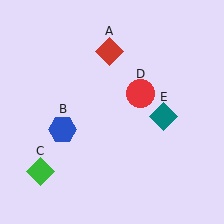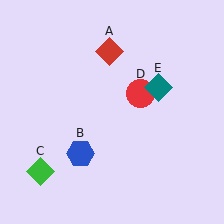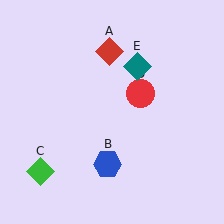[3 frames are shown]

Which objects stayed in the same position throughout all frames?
Red diamond (object A) and green diamond (object C) and red circle (object D) remained stationary.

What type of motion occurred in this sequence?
The blue hexagon (object B), teal diamond (object E) rotated counterclockwise around the center of the scene.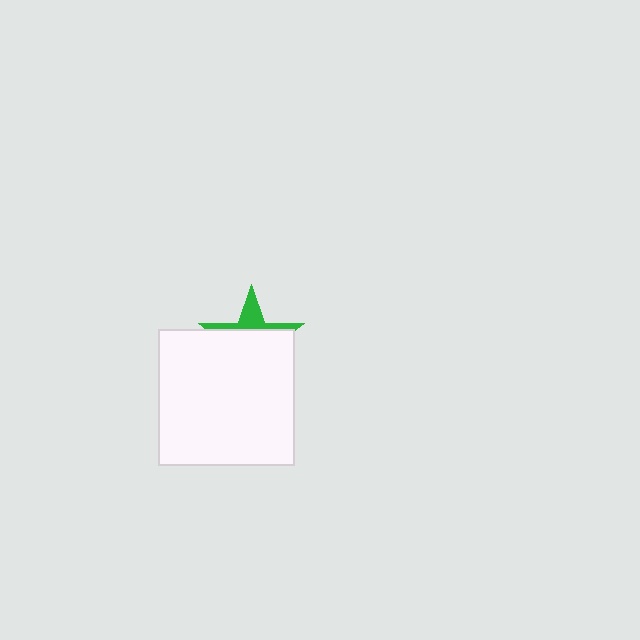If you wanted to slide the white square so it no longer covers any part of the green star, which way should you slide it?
Slide it down — that is the most direct way to separate the two shapes.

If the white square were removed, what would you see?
You would see the complete green star.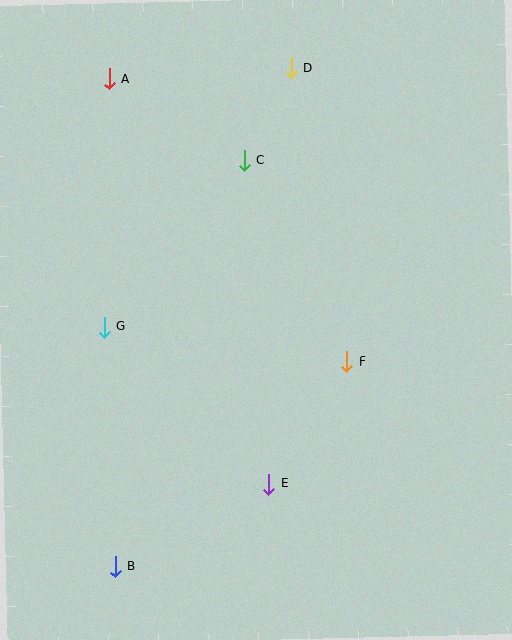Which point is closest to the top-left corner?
Point A is closest to the top-left corner.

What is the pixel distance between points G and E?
The distance between G and E is 227 pixels.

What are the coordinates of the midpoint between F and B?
The midpoint between F and B is at (231, 464).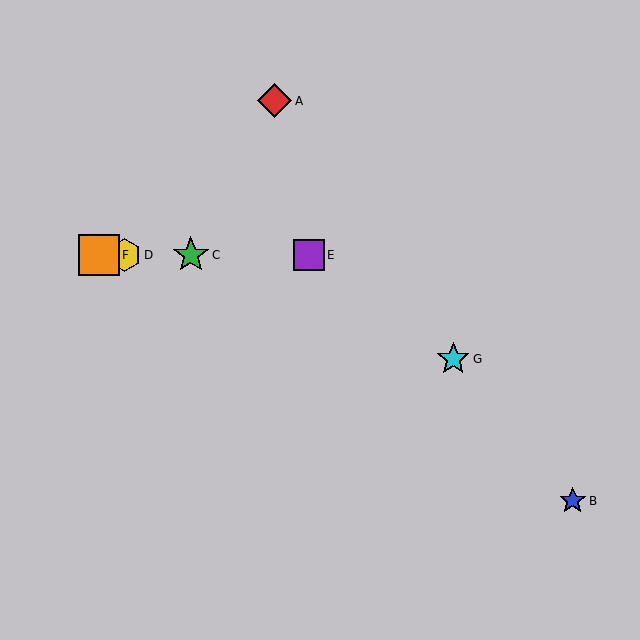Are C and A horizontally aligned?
No, C is at y≈255 and A is at y≈101.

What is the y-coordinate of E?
Object E is at y≈255.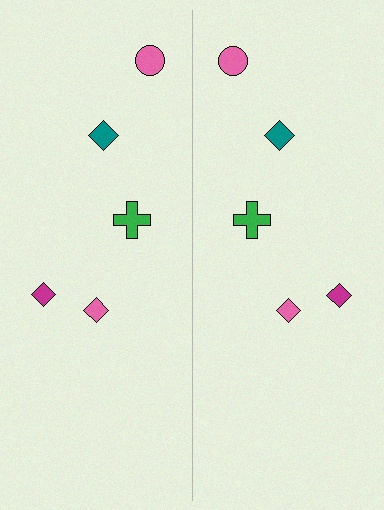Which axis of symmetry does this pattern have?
The pattern has a vertical axis of symmetry running through the center of the image.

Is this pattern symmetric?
Yes, this pattern has bilateral (reflection) symmetry.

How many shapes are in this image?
There are 10 shapes in this image.